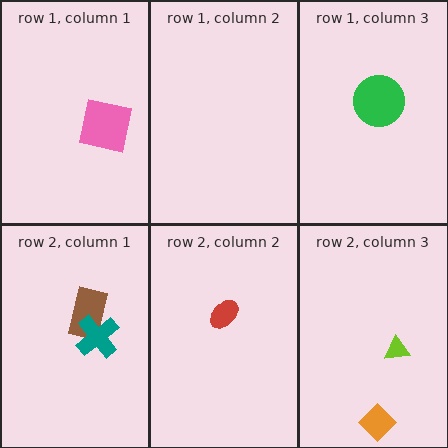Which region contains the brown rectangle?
The row 2, column 1 region.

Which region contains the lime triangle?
The row 2, column 3 region.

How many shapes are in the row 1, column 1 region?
1.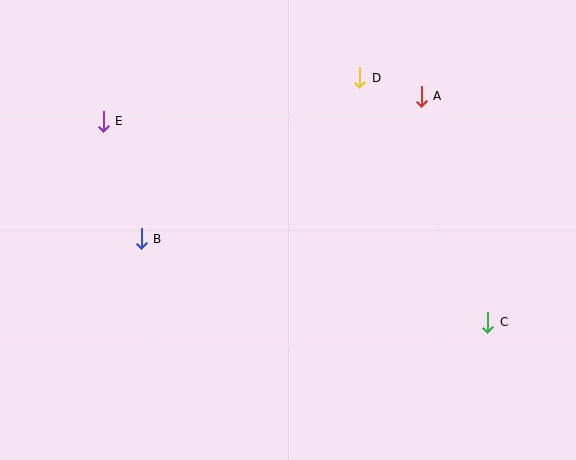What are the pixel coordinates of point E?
Point E is at (103, 121).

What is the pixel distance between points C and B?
The distance between C and B is 356 pixels.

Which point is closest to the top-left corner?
Point E is closest to the top-left corner.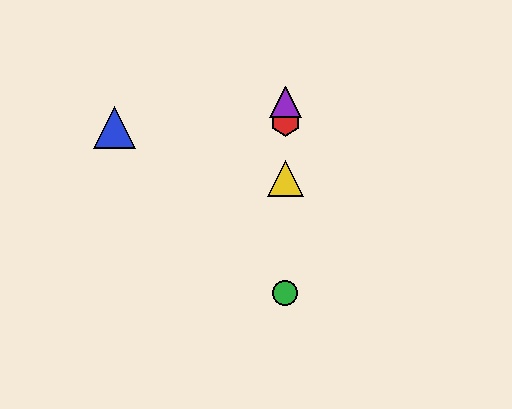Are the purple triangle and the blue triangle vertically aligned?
No, the purple triangle is at x≈285 and the blue triangle is at x≈115.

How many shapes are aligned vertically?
4 shapes (the red hexagon, the green circle, the yellow triangle, the purple triangle) are aligned vertically.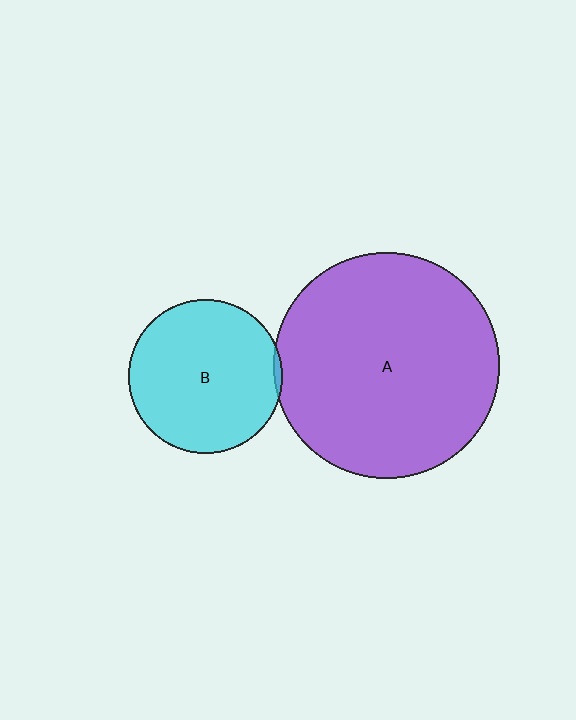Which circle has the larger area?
Circle A (purple).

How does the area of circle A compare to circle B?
Approximately 2.2 times.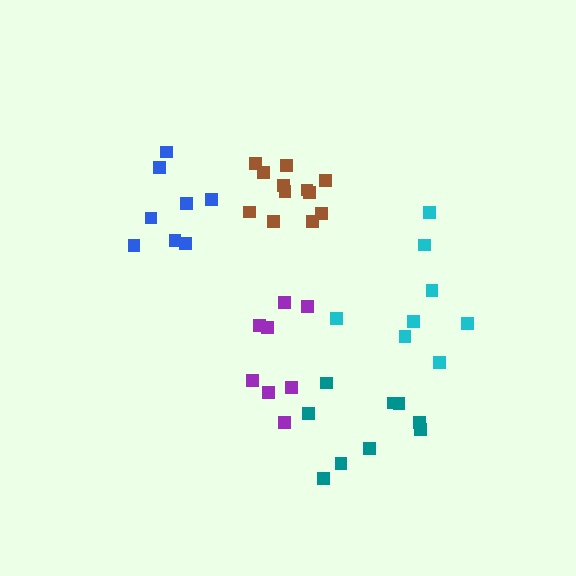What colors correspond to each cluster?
The clusters are colored: cyan, brown, teal, purple, blue.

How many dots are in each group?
Group 1: 8 dots, Group 2: 12 dots, Group 3: 9 dots, Group 4: 8 dots, Group 5: 8 dots (45 total).